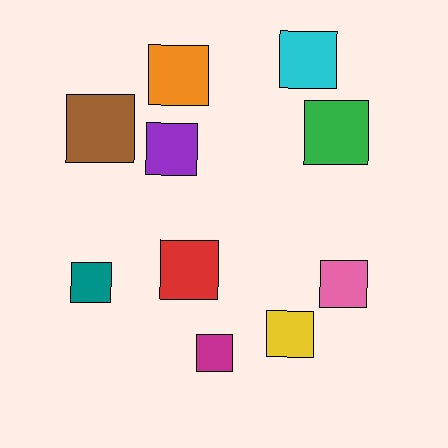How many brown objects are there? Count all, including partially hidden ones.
There is 1 brown object.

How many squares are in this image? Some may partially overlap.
There are 10 squares.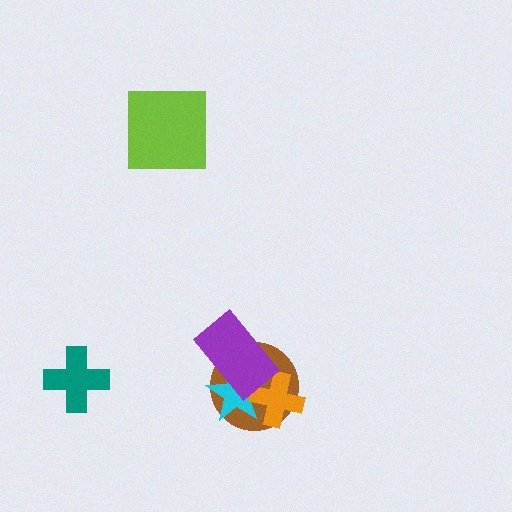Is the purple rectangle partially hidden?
No, no other shape covers it.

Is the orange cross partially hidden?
Yes, it is partially covered by another shape.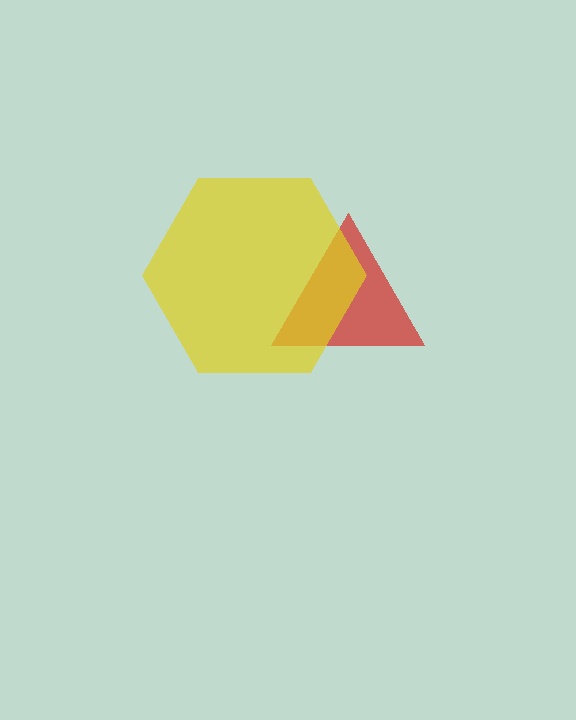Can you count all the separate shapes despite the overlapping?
Yes, there are 2 separate shapes.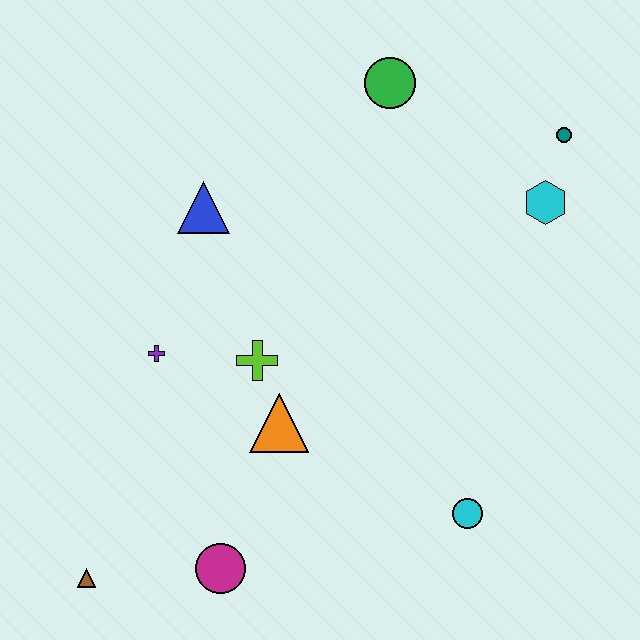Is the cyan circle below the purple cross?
Yes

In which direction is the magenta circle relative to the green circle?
The magenta circle is below the green circle.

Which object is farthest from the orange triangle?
The teal circle is farthest from the orange triangle.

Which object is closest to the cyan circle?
The orange triangle is closest to the cyan circle.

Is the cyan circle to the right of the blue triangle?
Yes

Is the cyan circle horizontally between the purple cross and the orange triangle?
No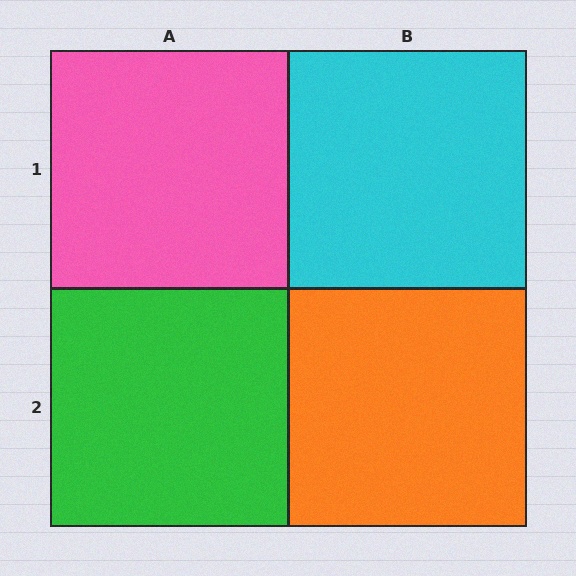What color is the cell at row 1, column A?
Pink.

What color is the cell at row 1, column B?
Cyan.